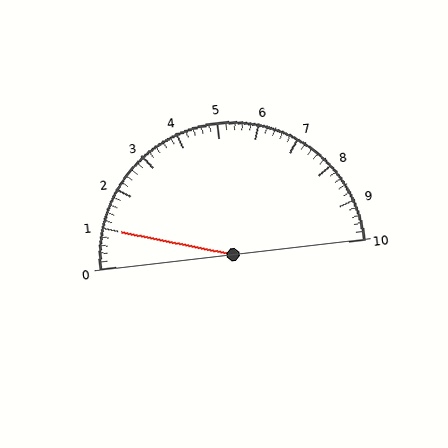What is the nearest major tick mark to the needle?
The nearest major tick mark is 1.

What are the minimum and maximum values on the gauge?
The gauge ranges from 0 to 10.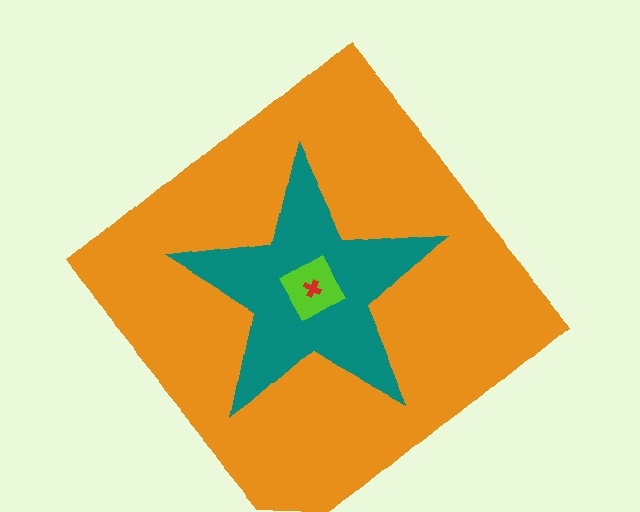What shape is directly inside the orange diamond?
The teal star.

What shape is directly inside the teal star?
The lime diamond.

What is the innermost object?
The red cross.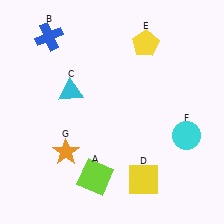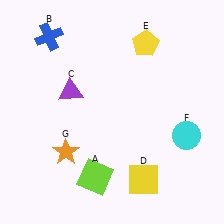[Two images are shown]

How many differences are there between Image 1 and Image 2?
There is 1 difference between the two images.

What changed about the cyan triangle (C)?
In Image 1, C is cyan. In Image 2, it changed to purple.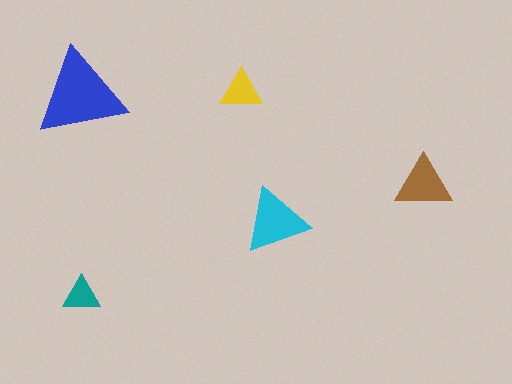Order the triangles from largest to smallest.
the blue one, the cyan one, the brown one, the yellow one, the teal one.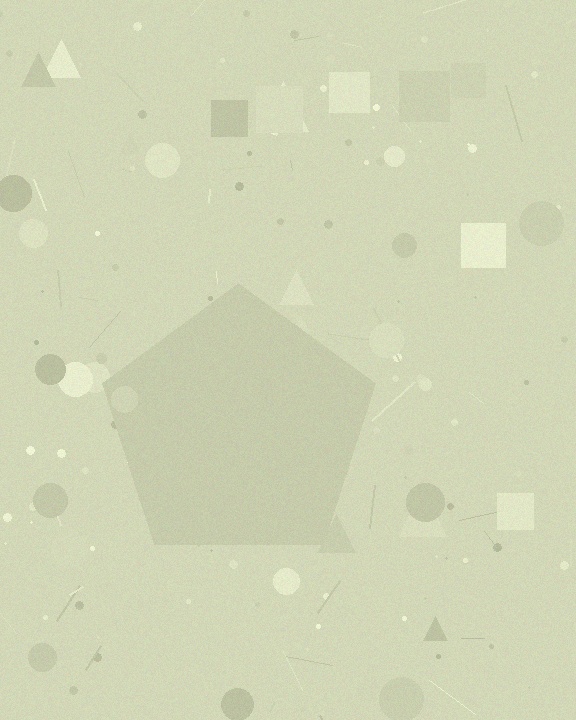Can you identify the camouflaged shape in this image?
The camouflaged shape is a pentagon.